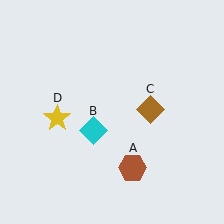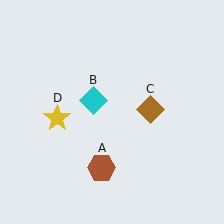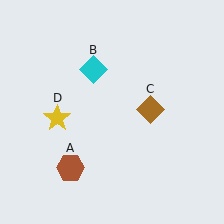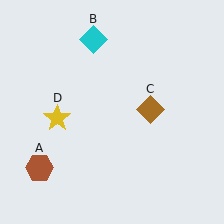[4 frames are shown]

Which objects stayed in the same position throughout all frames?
Brown diamond (object C) and yellow star (object D) remained stationary.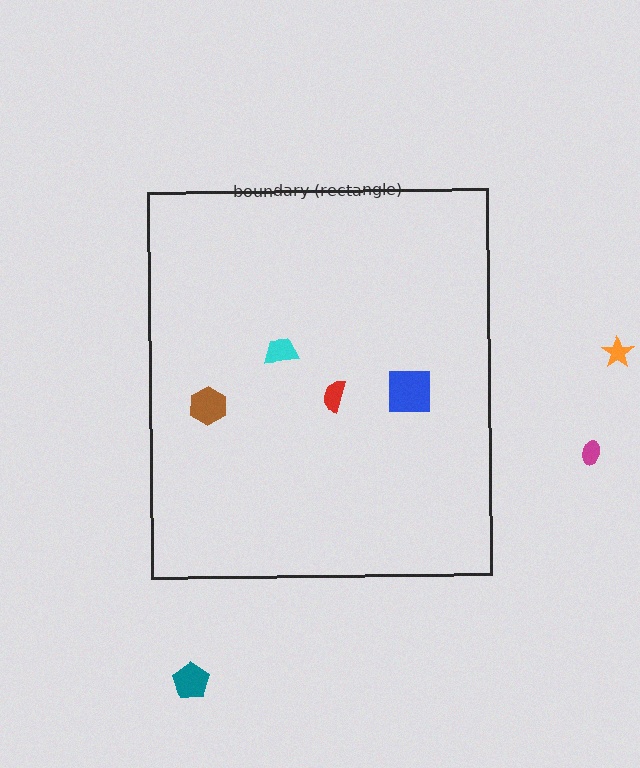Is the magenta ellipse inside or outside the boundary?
Outside.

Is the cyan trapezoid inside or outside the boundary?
Inside.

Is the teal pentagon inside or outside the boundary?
Outside.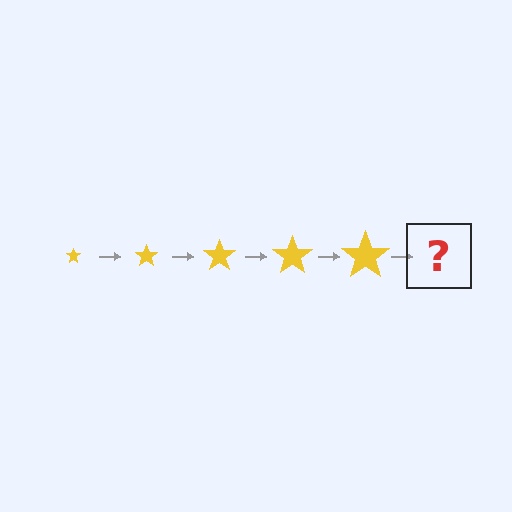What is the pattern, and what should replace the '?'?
The pattern is that the star gets progressively larger each step. The '?' should be a yellow star, larger than the previous one.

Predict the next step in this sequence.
The next step is a yellow star, larger than the previous one.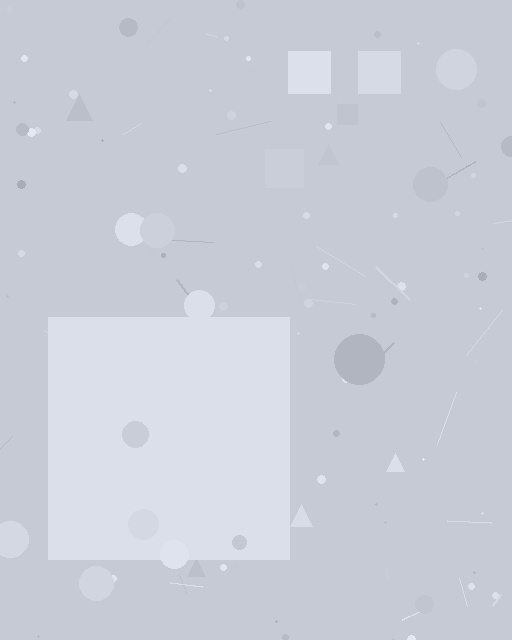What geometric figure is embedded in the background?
A square is embedded in the background.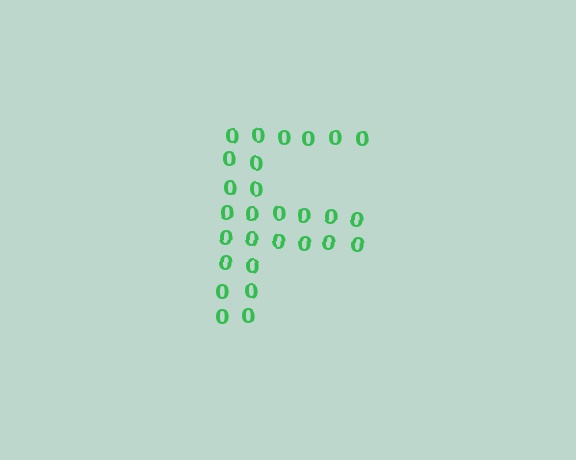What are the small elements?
The small elements are digit 0's.